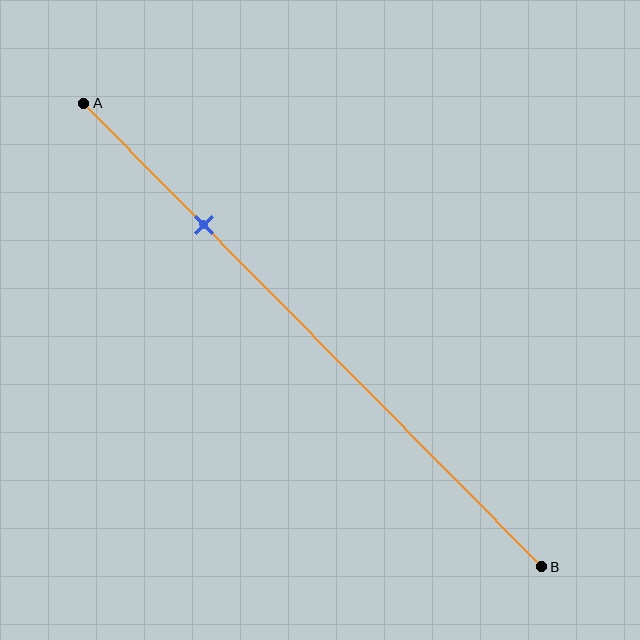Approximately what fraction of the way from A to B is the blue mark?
The blue mark is approximately 25% of the way from A to B.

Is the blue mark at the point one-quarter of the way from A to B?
Yes, the mark is approximately at the one-quarter point.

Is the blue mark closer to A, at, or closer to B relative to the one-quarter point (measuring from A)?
The blue mark is approximately at the one-quarter point of segment AB.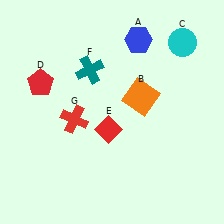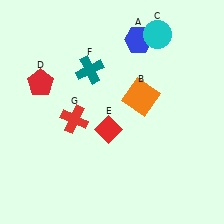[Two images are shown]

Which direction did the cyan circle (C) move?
The cyan circle (C) moved left.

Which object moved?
The cyan circle (C) moved left.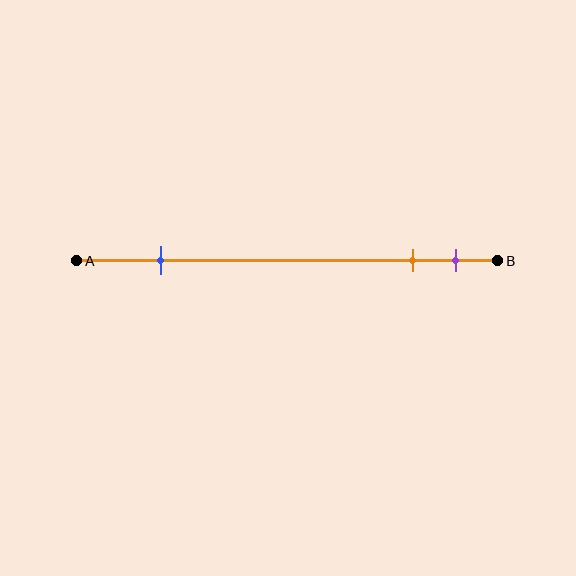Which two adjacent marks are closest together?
The orange and purple marks are the closest adjacent pair.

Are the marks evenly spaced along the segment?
No, the marks are not evenly spaced.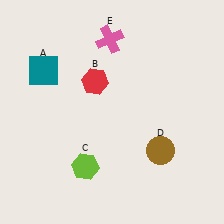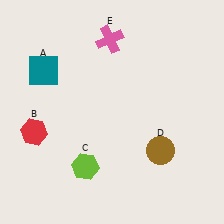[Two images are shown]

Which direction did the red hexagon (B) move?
The red hexagon (B) moved left.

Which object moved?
The red hexagon (B) moved left.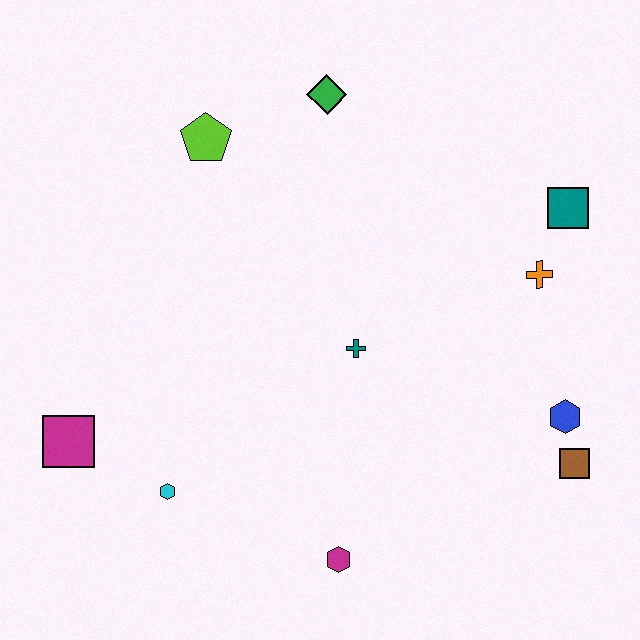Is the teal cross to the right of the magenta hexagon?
Yes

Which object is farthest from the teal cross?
The magenta square is farthest from the teal cross.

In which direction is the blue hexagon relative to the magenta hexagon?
The blue hexagon is to the right of the magenta hexagon.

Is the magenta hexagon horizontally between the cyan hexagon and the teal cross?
Yes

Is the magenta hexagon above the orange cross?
No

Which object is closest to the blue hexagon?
The brown square is closest to the blue hexagon.